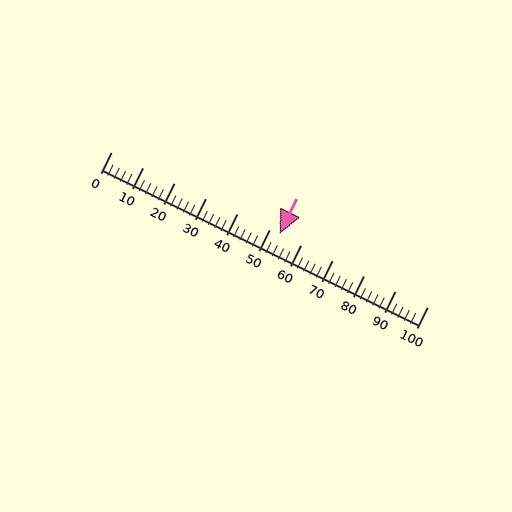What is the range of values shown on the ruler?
The ruler shows values from 0 to 100.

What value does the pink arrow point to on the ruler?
The pink arrow points to approximately 53.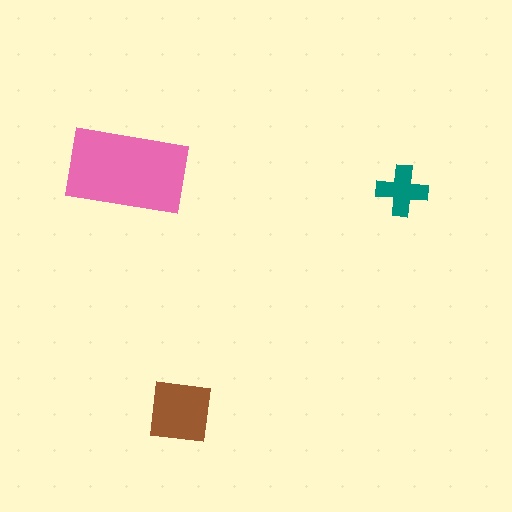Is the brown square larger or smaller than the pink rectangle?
Smaller.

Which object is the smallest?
The teal cross.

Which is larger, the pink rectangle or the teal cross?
The pink rectangle.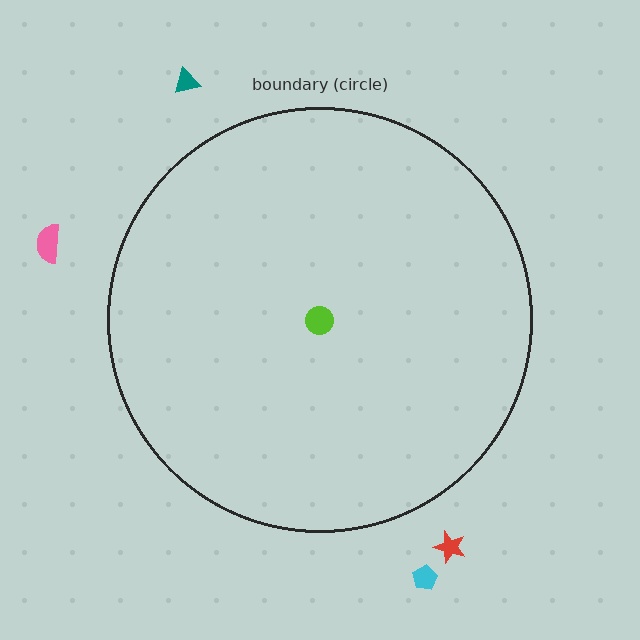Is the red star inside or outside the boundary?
Outside.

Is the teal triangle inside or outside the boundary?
Outside.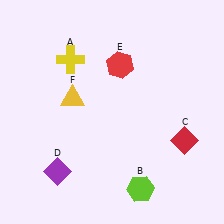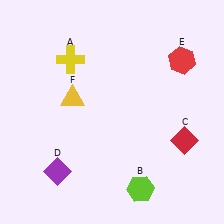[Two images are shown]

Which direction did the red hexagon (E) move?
The red hexagon (E) moved right.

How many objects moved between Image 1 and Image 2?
1 object moved between the two images.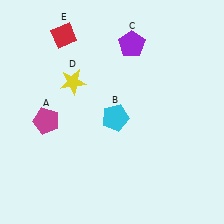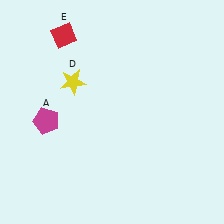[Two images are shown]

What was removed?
The purple pentagon (C), the cyan pentagon (B) were removed in Image 2.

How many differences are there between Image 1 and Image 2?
There are 2 differences between the two images.